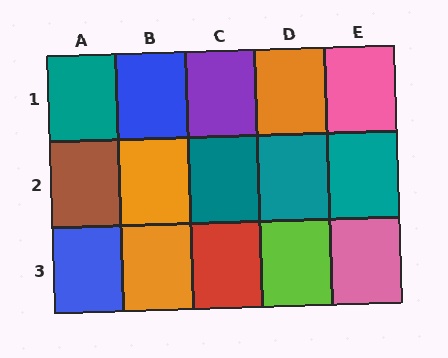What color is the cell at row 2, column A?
Brown.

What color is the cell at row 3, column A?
Blue.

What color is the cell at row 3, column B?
Orange.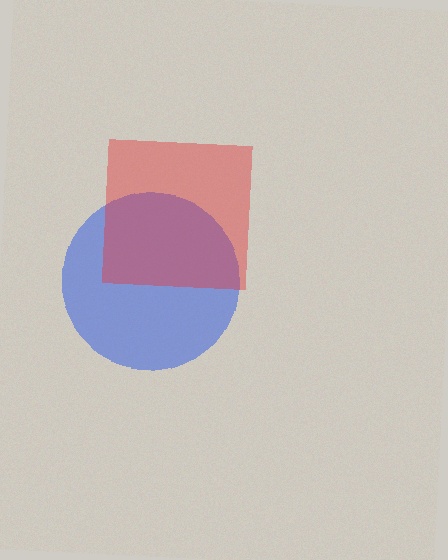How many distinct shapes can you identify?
There are 2 distinct shapes: a blue circle, a red square.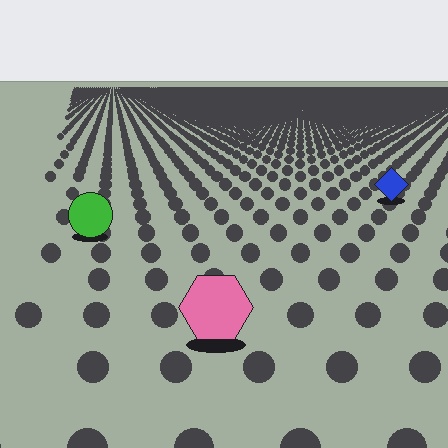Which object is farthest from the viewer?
The blue diamond is farthest from the viewer. It appears smaller and the ground texture around it is denser.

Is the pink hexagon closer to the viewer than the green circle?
Yes. The pink hexagon is closer — you can tell from the texture gradient: the ground texture is coarser near it.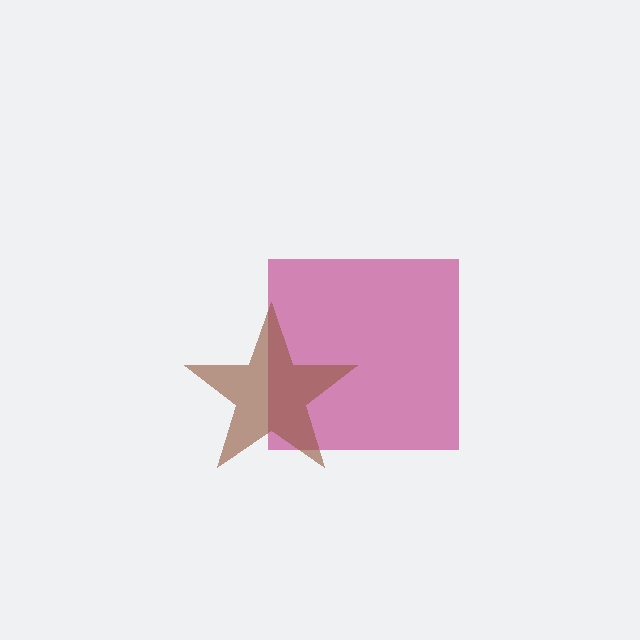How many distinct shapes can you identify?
There are 2 distinct shapes: a magenta square, a brown star.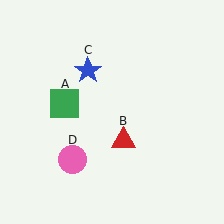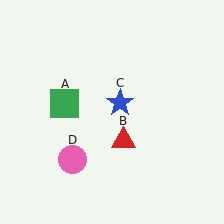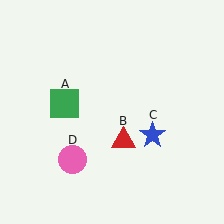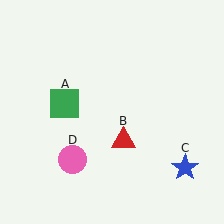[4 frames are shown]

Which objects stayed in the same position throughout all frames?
Green square (object A) and red triangle (object B) and pink circle (object D) remained stationary.